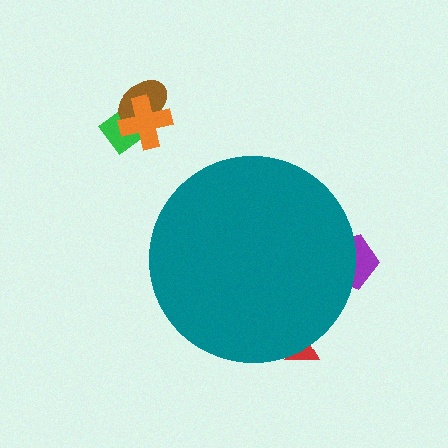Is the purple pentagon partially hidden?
Yes, the purple pentagon is partially hidden behind the teal circle.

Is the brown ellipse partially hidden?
No, the brown ellipse is fully visible.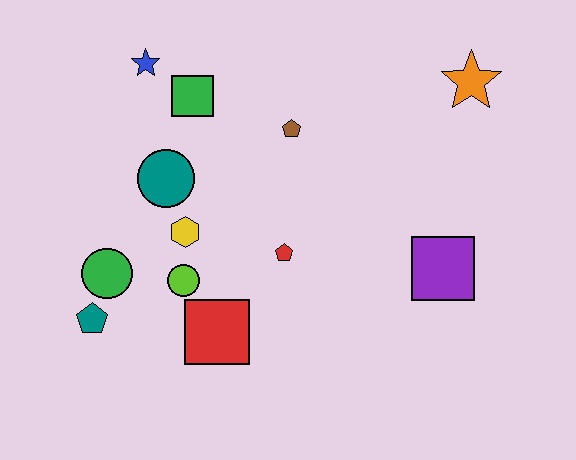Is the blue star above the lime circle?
Yes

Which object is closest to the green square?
The blue star is closest to the green square.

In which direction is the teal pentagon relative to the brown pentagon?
The teal pentagon is to the left of the brown pentagon.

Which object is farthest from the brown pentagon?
The teal pentagon is farthest from the brown pentagon.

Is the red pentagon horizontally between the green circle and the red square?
No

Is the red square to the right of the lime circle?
Yes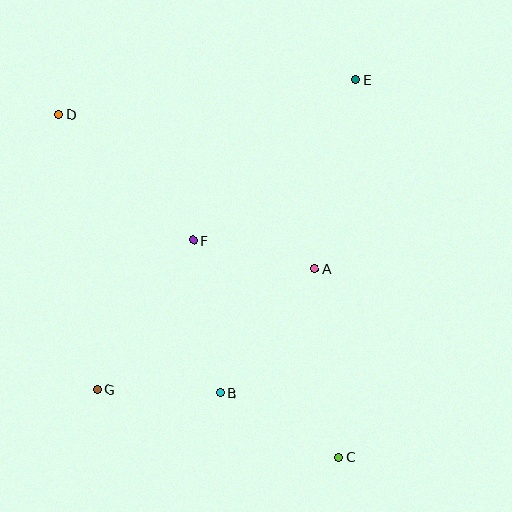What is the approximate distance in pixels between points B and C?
The distance between B and C is approximately 135 pixels.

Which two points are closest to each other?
Points B and G are closest to each other.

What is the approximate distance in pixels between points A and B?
The distance between A and B is approximately 156 pixels.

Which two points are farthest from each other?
Points C and D are farthest from each other.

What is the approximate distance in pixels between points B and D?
The distance between B and D is approximately 321 pixels.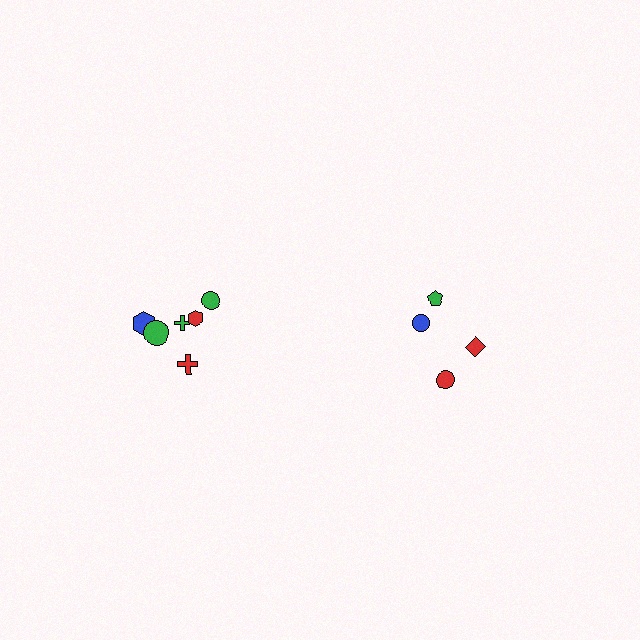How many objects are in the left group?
There are 6 objects.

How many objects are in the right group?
There are 4 objects.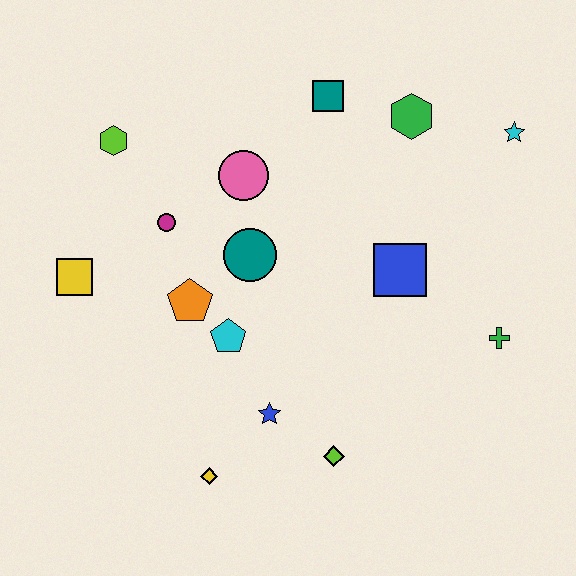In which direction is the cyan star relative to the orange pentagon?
The cyan star is to the right of the orange pentagon.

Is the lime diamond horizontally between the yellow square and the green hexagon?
Yes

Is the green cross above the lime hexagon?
No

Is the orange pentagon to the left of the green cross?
Yes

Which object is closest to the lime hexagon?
The magenta circle is closest to the lime hexagon.